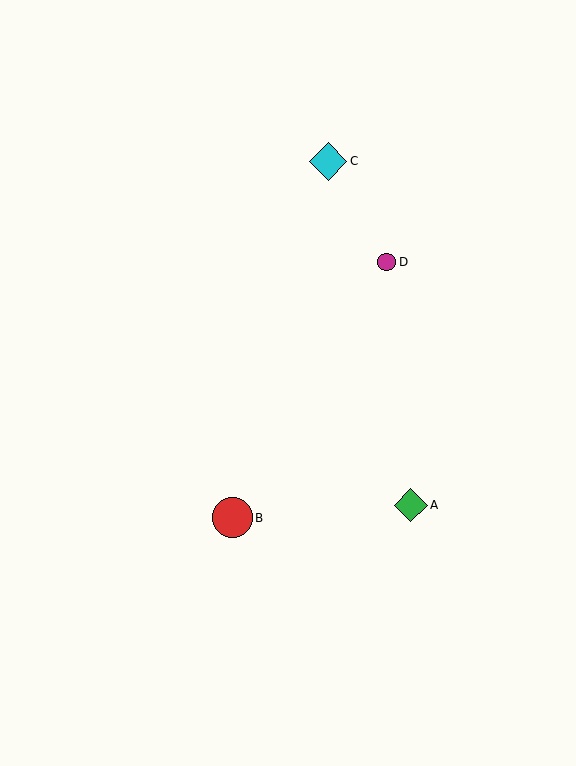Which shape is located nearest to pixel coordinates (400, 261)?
The magenta circle (labeled D) at (387, 262) is nearest to that location.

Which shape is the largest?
The red circle (labeled B) is the largest.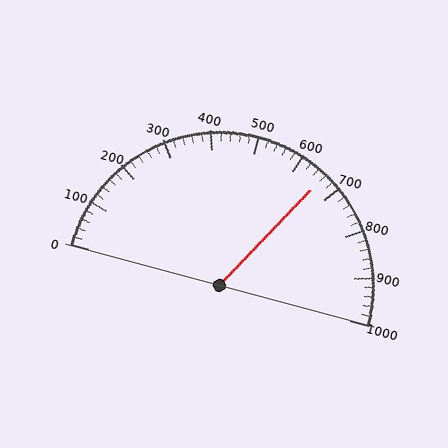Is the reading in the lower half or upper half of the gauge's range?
The reading is in the upper half of the range (0 to 1000).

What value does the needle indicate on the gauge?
The needle indicates approximately 660.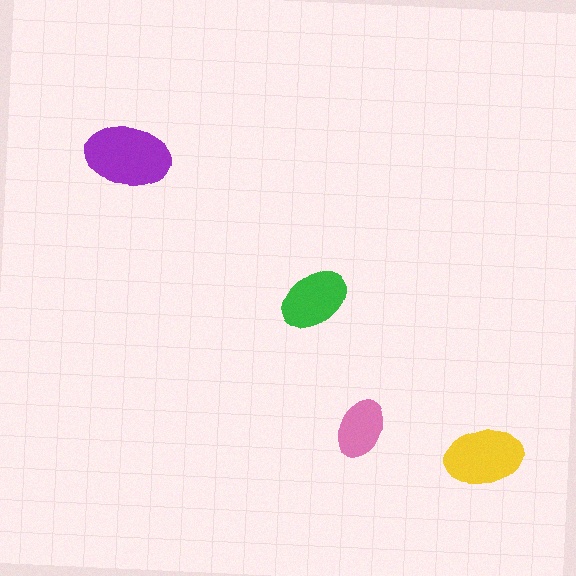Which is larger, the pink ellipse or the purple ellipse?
The purple one.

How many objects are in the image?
There are 4 objects in the image.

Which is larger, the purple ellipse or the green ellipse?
The purple one.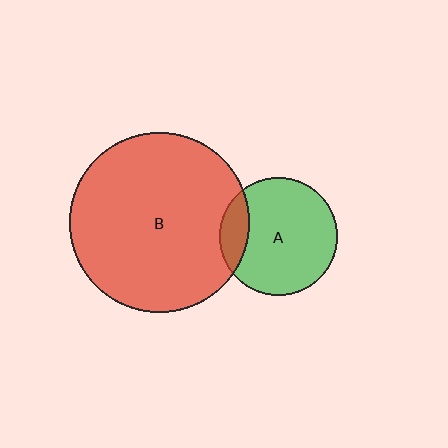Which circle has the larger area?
Circle B (red).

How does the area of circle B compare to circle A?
Approximately 2.3 times.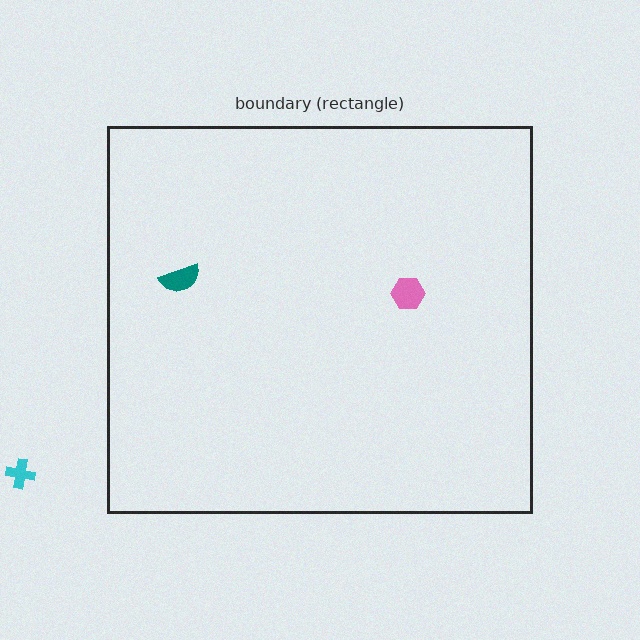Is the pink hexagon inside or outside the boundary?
Inside.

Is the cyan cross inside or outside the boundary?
Outside.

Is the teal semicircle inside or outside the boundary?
Inside.